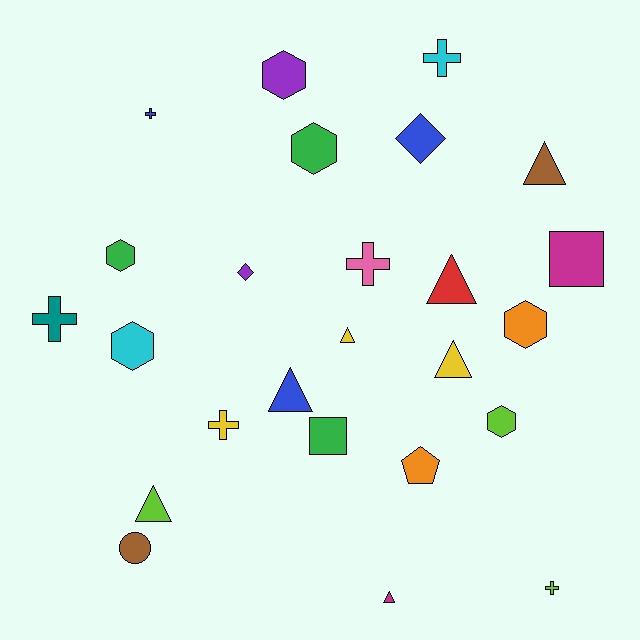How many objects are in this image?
There are 25 objects.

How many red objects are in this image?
There is 1 red object.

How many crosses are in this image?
There are 6 crosses.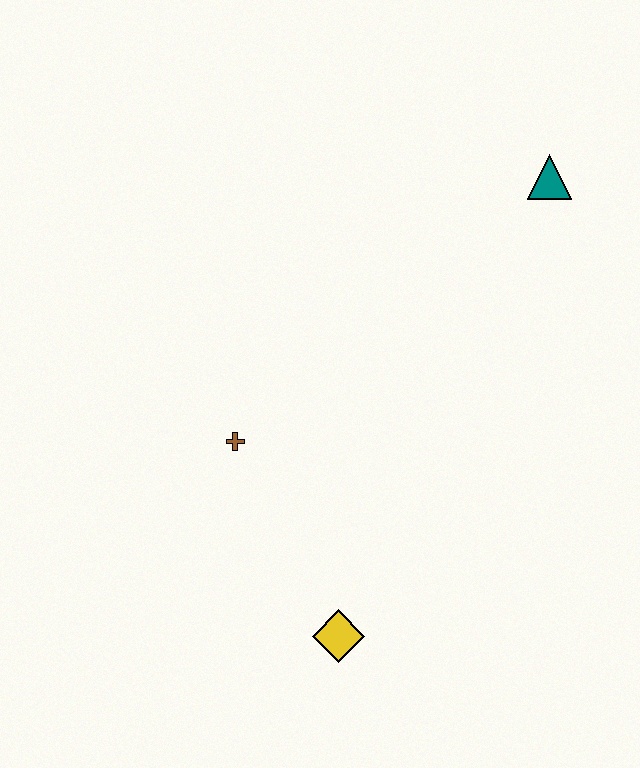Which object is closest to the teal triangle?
The brown cross is closest to the teal triangle.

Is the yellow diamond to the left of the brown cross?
No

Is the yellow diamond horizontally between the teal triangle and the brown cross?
Yes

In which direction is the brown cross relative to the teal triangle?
The brown cross is to the left of the teal triangle.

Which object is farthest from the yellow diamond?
The teal triangle is farthest from the yellow diamond.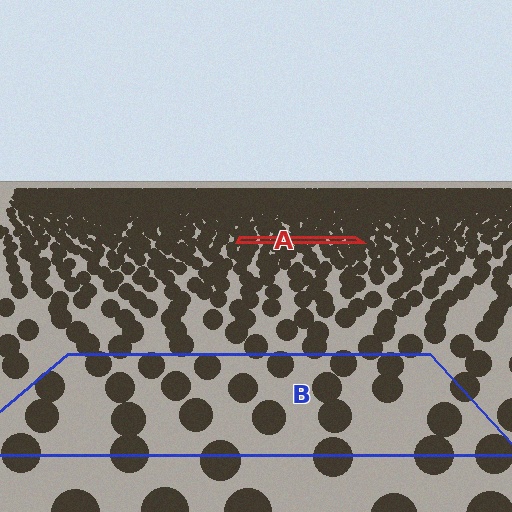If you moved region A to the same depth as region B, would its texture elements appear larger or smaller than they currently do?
They would appear larger. At a closer depth, the same texture elements are projected at a bigger on-screen size.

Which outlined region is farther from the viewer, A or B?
Region A is farther from the viewer — the texture elements inside it appear smaller and more densely packed.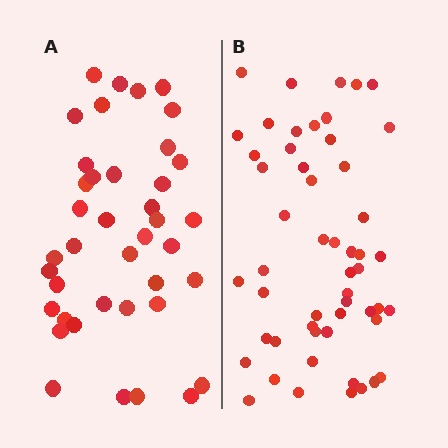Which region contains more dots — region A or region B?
Region B (the right region) has more dots.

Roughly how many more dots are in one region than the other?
Region B has approximately 15 more dots than region A.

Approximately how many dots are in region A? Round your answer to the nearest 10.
About 40 dots.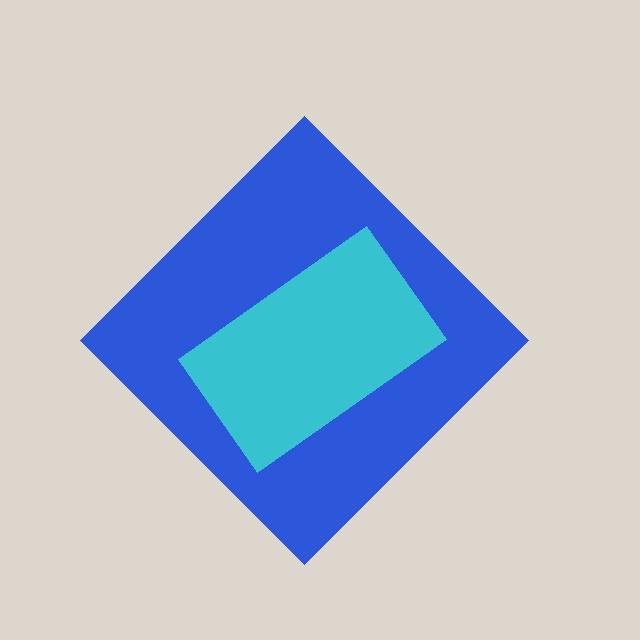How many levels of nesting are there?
2.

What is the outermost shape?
The blue diamond.